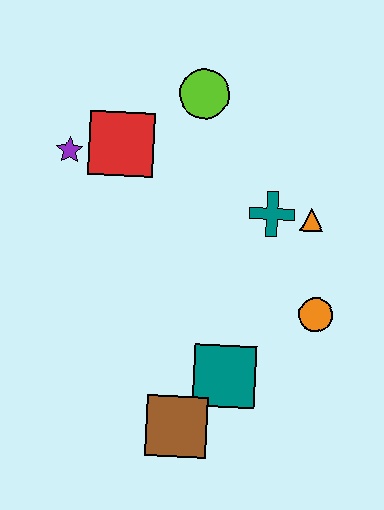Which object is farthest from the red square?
The brown square is farthest from the red square.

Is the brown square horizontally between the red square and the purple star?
No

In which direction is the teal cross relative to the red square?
The teal cross is to the right of the red square.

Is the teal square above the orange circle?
No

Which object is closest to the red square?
The purple star is closest to the red square.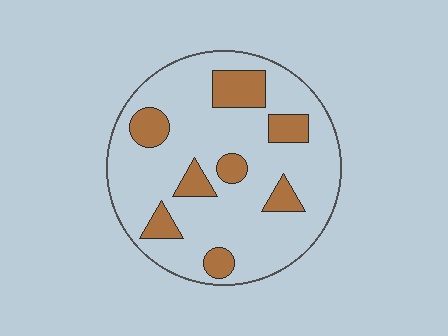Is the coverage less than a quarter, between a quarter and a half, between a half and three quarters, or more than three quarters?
Less than a quarter.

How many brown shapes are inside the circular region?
8.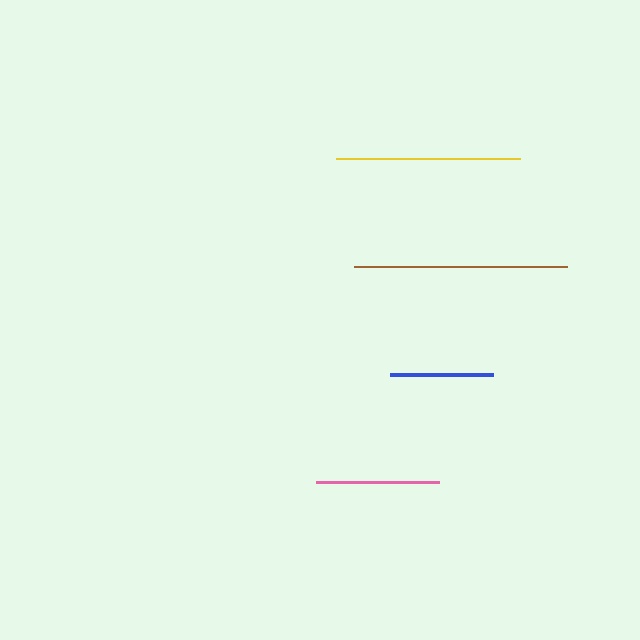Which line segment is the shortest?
The blue line is the shortest at approximately 103 pixels.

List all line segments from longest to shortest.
From longest to shortest: brown, yellow, pink, blue.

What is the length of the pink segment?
The pink segment is approximately 123 pixels long.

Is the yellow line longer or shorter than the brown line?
The brown line is longer than the yellow line.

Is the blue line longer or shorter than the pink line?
The pink line is longer than the blue line.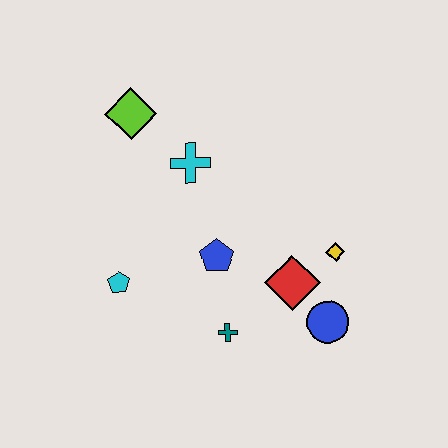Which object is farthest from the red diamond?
The lime diamond is farthest from the red diamond.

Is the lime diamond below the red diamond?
No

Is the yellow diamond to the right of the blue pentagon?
Yes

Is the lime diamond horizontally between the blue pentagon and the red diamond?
No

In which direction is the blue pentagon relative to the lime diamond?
The blue pentagon is below the lime diamond.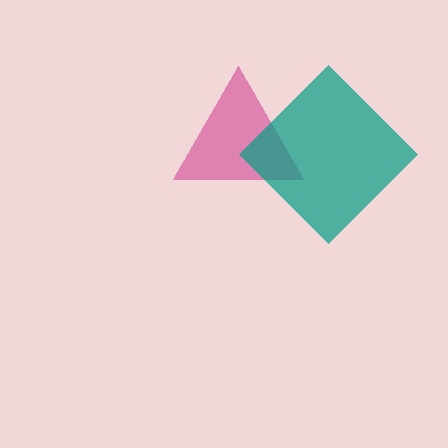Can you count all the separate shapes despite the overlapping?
Yes, there are 2 separate shapes.